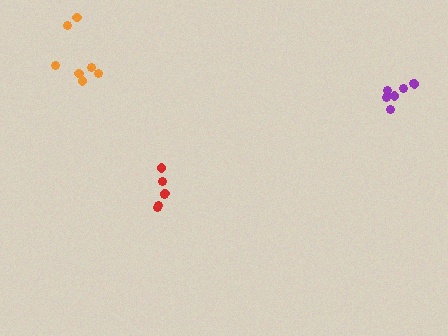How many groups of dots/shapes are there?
There are 3 groups.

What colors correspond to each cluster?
The clusters are colored: red, orange, purple.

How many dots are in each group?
Group 1: 6 dots, Group 2: 7 dots, Group 3: 7 dots (20 total).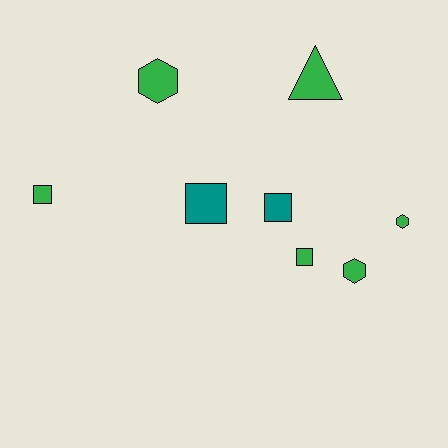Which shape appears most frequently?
Square, with 4 objects.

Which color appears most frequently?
Green, with 6 objects.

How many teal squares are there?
There are 2 teal squares.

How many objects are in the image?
There are 8 objects.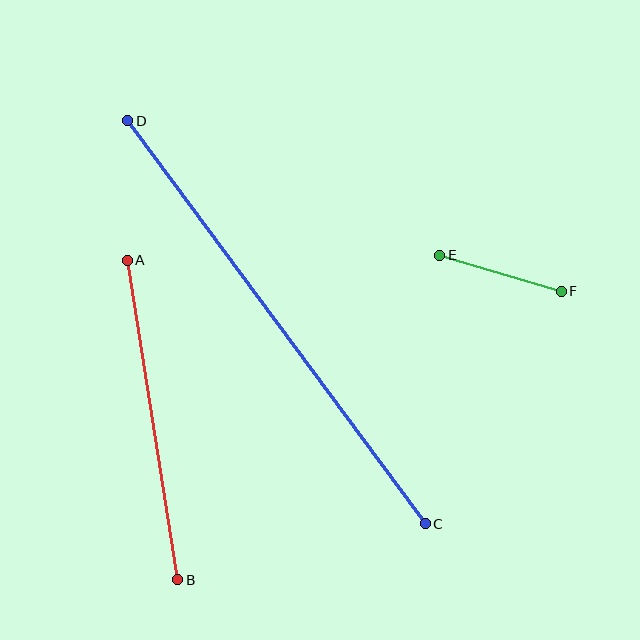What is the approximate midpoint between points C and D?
The midpoint is at approximately (277, 322) pixels.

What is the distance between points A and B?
The distance is approximately 324 pixels.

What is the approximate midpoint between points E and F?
The midpoint is at approximately (501, 273) pixels.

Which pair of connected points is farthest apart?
Points C and D are farthest apart.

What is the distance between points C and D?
The distance is approximately 501 pixels.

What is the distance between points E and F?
The distance is approximately 126 pixels.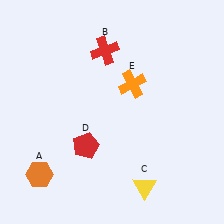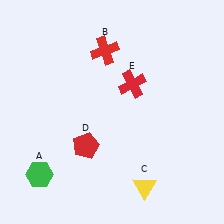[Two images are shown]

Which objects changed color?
A changed from orange to green. E changed from orange to red.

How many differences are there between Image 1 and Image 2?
There are 2 differences between the two images.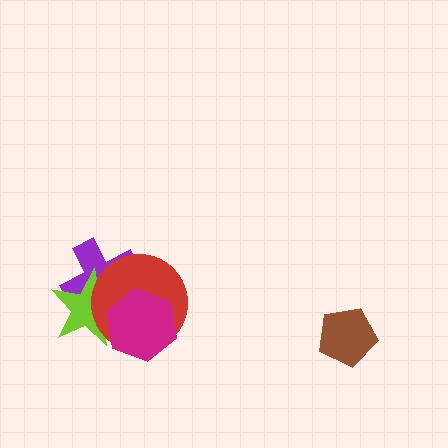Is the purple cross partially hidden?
Yes, it is partially covered by another shape.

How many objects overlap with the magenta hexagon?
3 objects overlap with the magenta hexagon.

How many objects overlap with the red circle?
3 objects overlap with the red circle.